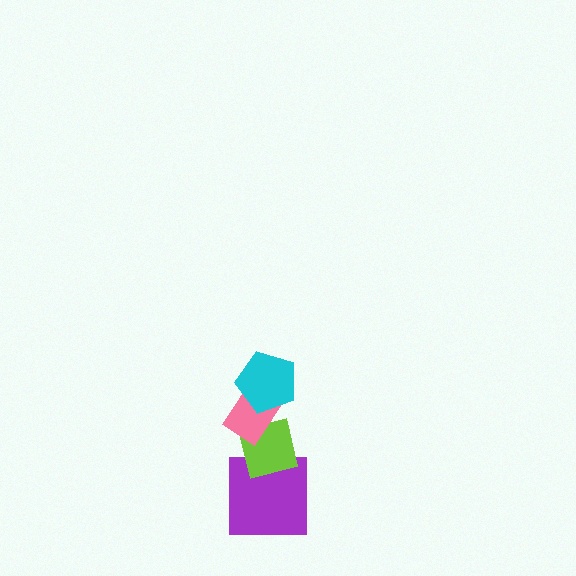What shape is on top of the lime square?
The pink rectangle is on top of the lime square.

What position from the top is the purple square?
The purple square is 4th from the top.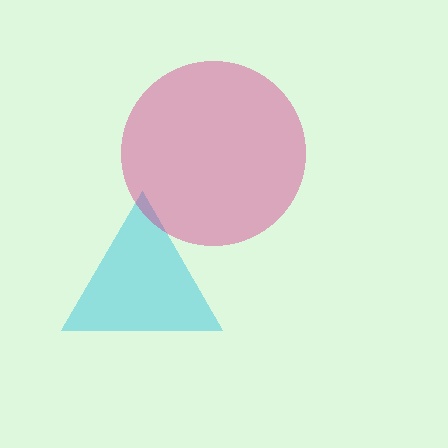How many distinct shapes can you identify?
There are 2 distinct shapes: a cyan triangle, a magenta circle.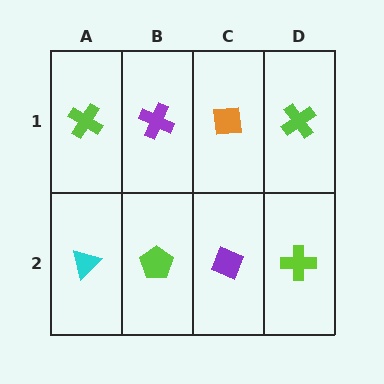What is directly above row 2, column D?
A lime cross.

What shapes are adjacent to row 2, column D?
A lime cross (row 1, column D), a purple diamond (row 2, column C).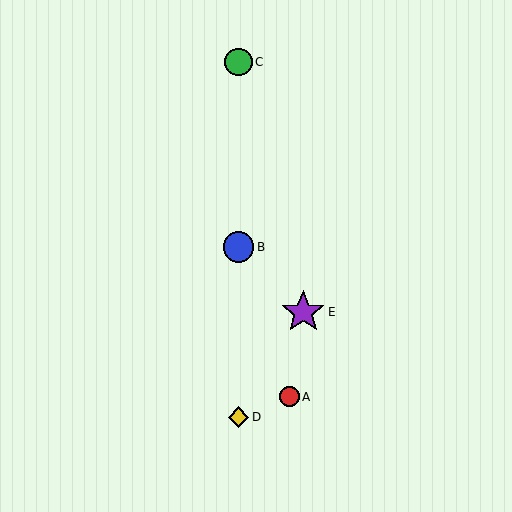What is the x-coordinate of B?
Object B is at x≈239.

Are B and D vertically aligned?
Yes, both are at x≈239.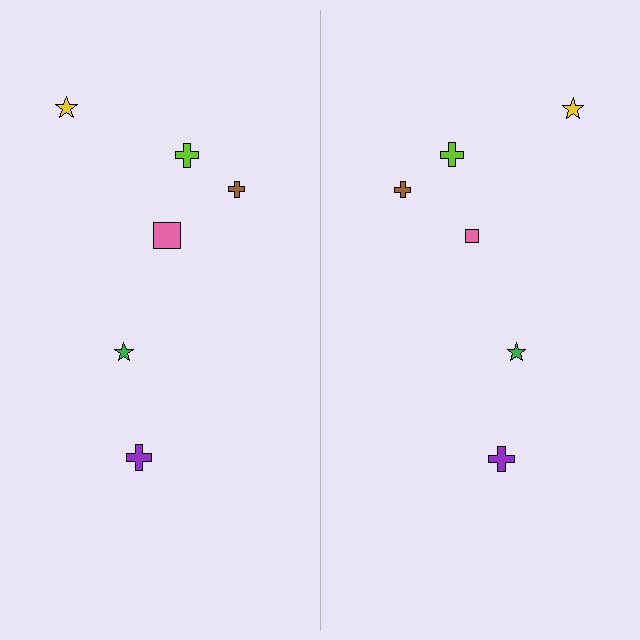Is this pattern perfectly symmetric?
No, the pattern is not perfectly symmetric. The pink square on the right side has a different size than its mirror counterpart.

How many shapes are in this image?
There are 12 shapes in this image.